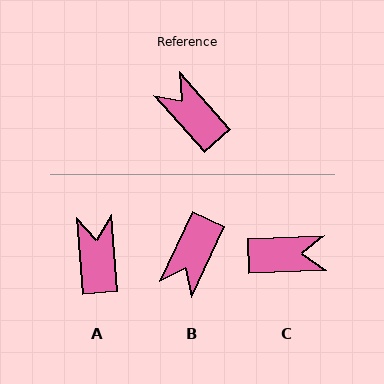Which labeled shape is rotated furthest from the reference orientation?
C, about 129 degrees away.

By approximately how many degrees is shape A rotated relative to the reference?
Approximately 38 degrees clockwise.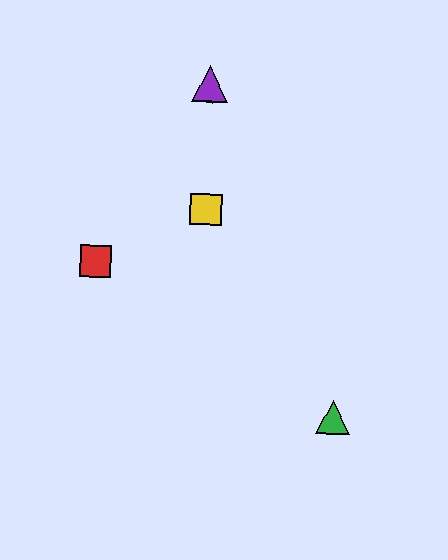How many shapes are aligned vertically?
3 shapes (the blue circle, the yellow square, the purple triangle) are aligned vertically.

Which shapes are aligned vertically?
The blue circle, the yellow square, the purple triangle are aligned vertically.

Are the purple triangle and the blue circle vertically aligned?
Yes, both are at x≈210.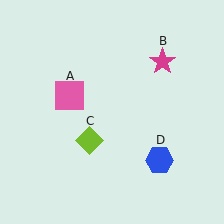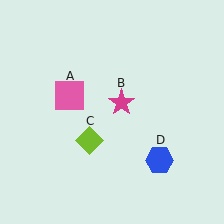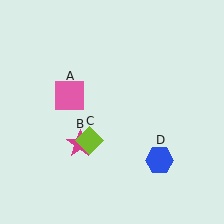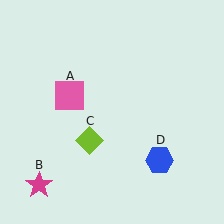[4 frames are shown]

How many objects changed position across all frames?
1 object changed position: magenta star (object B).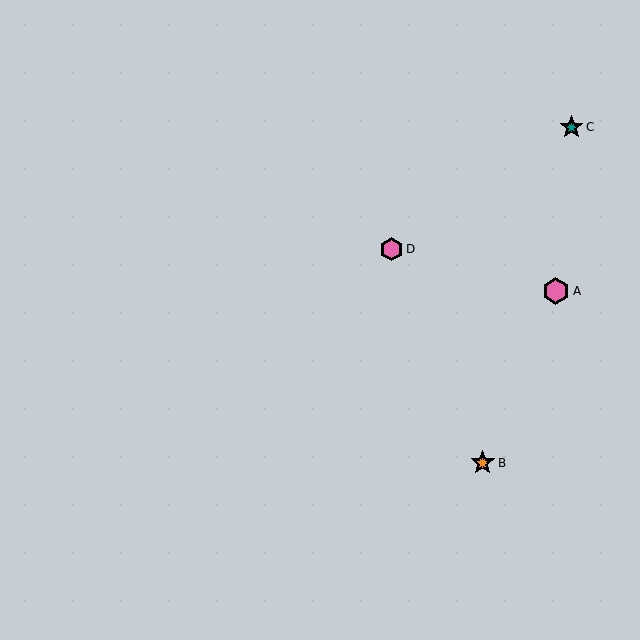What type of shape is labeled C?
Shape C is a teal star.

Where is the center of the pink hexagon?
The center of the pink hexagon is at (391, 249).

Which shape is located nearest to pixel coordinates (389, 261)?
The pink hexagon (labeled D) at (391, 249) is nearest to that location.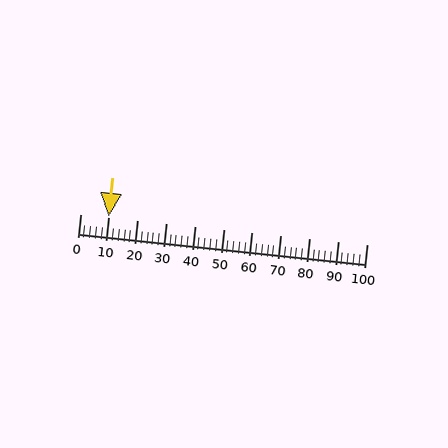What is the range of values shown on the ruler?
The ruler shows values from 0 to 100.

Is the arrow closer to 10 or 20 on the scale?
The arrow is closer to 10.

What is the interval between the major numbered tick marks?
The major tick marks are spaced 10 units apart.